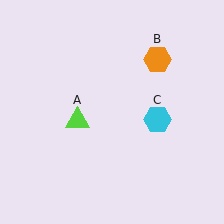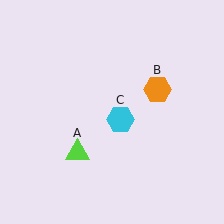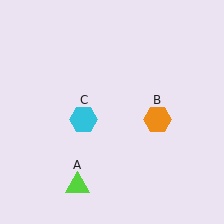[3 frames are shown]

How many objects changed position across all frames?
3 objects changed position: lime triangle (object A), orange hexagon (object B), cyan hexagon (object C).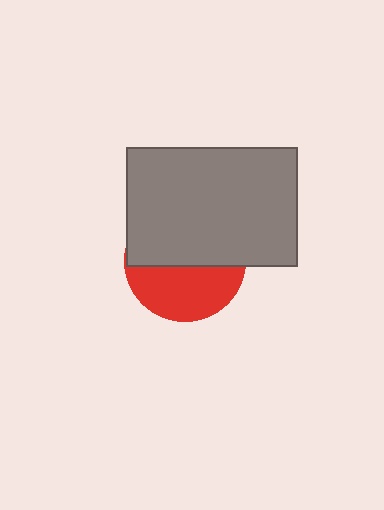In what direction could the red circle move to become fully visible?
The red circle could move down. That would shift it out from behind the gray rectangle entirely.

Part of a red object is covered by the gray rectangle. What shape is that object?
It is a circle.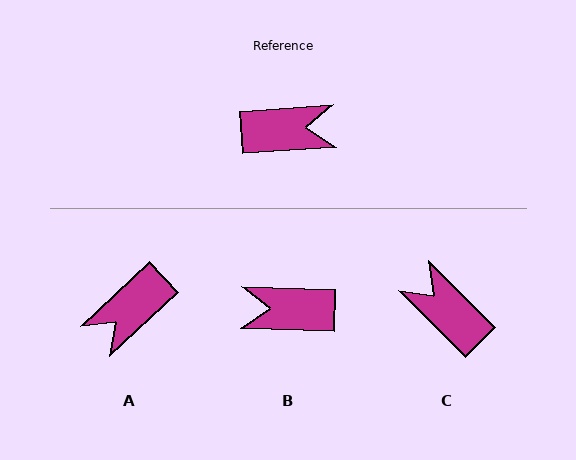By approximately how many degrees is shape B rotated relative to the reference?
Approximately 174 degrees counter-clockwise.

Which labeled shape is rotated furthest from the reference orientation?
B, about 174 degrees away.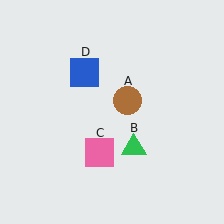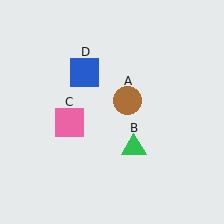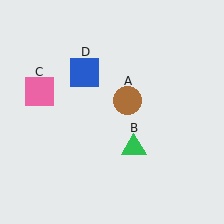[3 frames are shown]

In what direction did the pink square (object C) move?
The pink square (object C) moved up and to the left.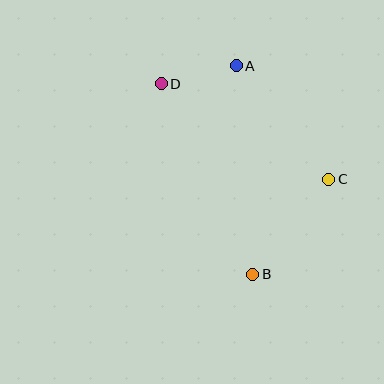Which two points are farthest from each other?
Points B and D are farthest from each other.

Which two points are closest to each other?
Points A and D are closest to each other.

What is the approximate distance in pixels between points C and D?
The distance between C and D is approximately 193 pixels.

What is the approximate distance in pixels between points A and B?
The distance between A and B is approximately 209 pixels.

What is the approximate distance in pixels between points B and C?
The distance between B and C is approximately 122 pixels.